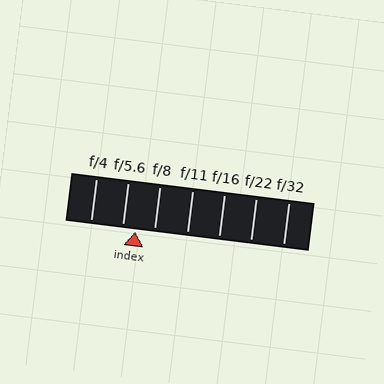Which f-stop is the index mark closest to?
The index mark is closest to f/5.6.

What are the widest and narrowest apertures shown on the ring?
The widest aperture shown is f/4 and the narrowest is f/32.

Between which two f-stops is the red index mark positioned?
The index mark is between f/5.6 and f/8.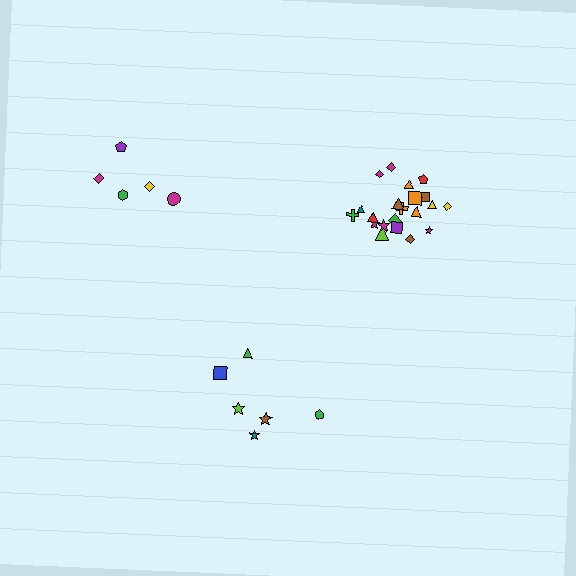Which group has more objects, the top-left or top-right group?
The top-right group.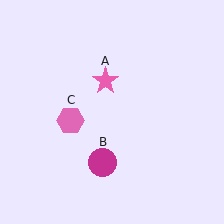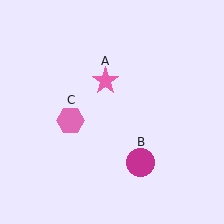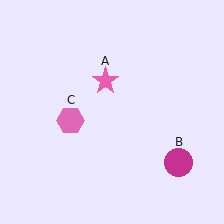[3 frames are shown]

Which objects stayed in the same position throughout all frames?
Pink star (object A) and pink hexagon (object C) remained stationary.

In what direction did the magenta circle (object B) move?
The magenta circle (object B) moved right.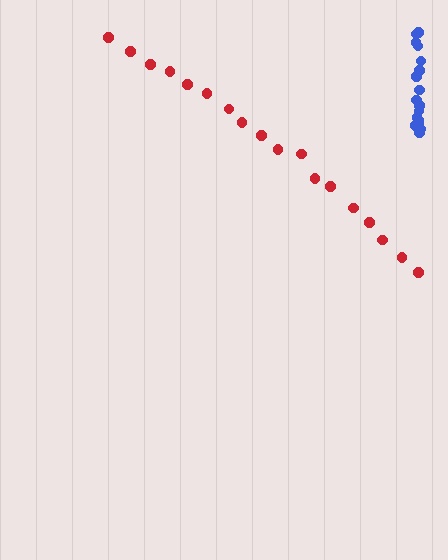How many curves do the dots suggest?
There are 2 distinct paths.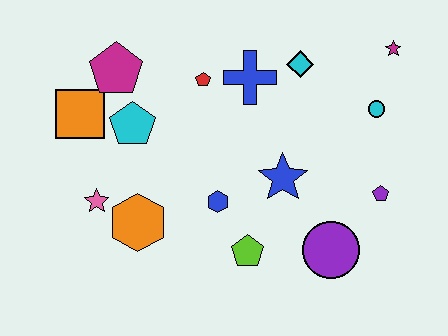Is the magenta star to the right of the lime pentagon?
Yes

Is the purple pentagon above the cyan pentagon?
No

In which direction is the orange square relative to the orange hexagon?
The orange square is above the orange hexagon.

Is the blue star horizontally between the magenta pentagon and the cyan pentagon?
No